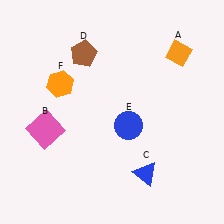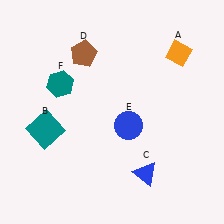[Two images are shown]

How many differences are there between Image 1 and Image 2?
There are 2 differences between the two images.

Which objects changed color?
B changed from pink to teal. F changed from orange to teal.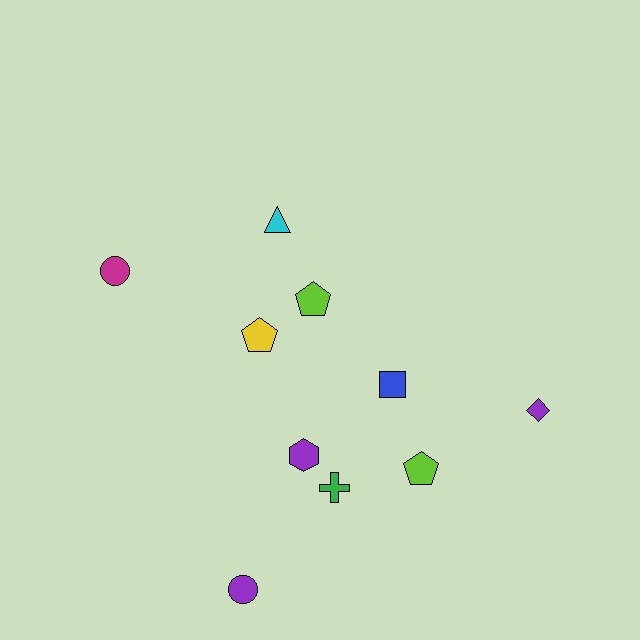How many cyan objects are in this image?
There is 1 cyan object.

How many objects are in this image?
There are 10 objects.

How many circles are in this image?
There are 2 circles.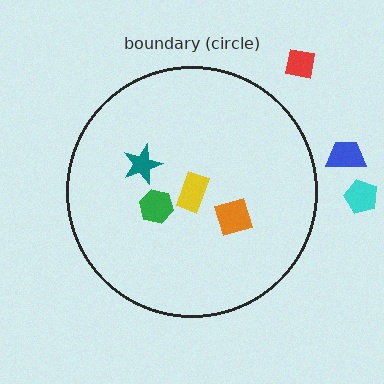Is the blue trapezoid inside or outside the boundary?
Outside.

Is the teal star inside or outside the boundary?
Inside.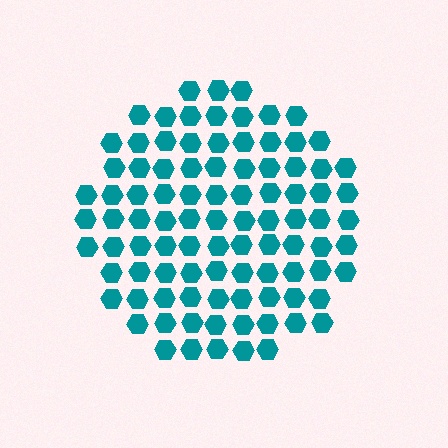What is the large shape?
The large shape is a circle.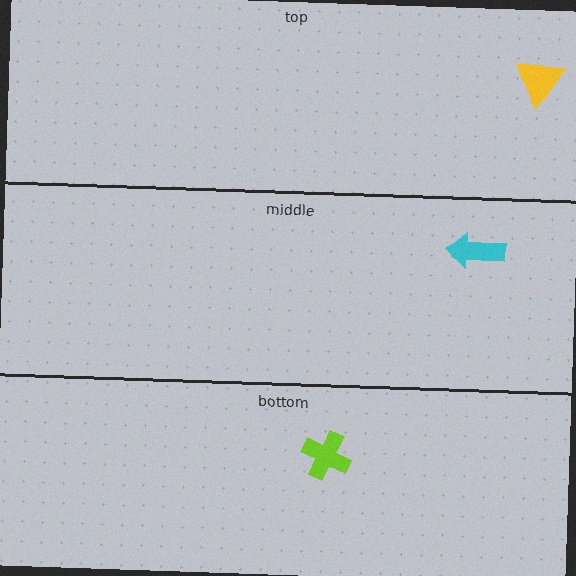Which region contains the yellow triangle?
The top region.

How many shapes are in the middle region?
1.